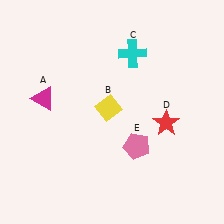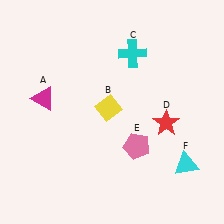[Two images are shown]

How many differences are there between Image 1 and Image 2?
There is 1 difference between the two images.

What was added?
A cyan triangle (F) was added in Image 2.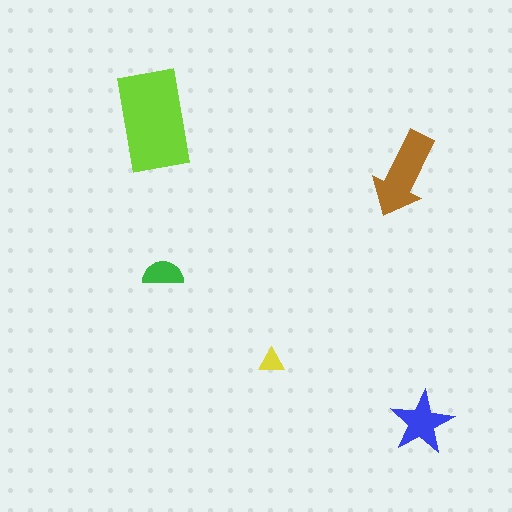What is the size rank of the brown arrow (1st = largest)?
2nd.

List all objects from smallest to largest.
The yellow triangle, the green semicircle, the blue star, the brown arrow, the lime rectangle.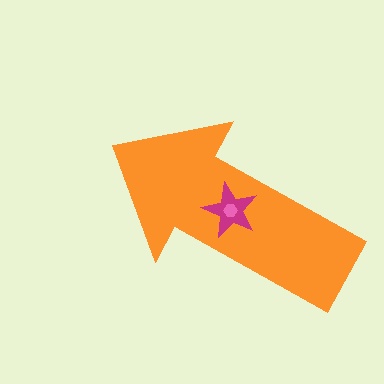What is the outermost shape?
The orange arrow.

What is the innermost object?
The pink hexagon.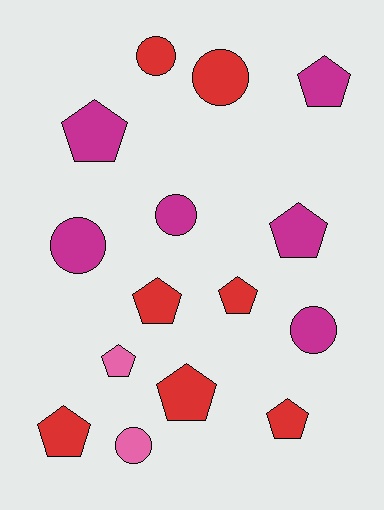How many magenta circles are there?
There are 3 magenta circles.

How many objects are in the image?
There are 15 objects.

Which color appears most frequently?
Red, with 7 objects.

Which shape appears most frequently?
Pentagon, with 9 objects.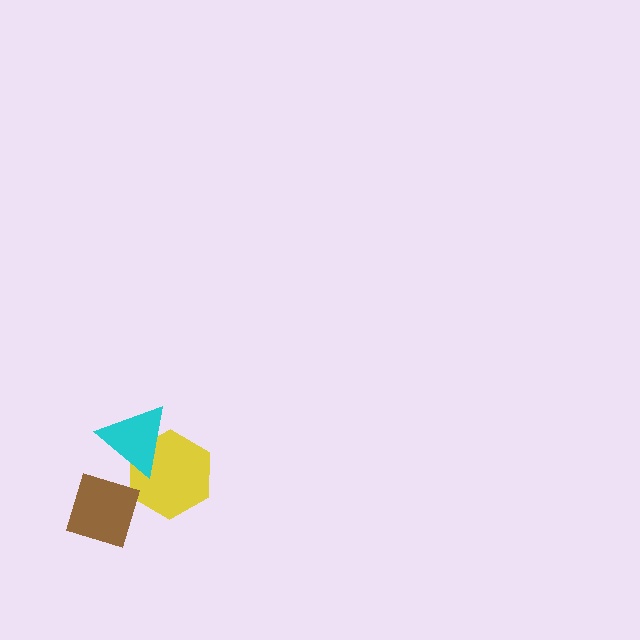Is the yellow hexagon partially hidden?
Yes, it is partially covered by another shape.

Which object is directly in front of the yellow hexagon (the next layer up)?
The cyan triangle is directly in front of the yellow hexagon.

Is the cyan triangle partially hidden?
No, no other shape covers it.